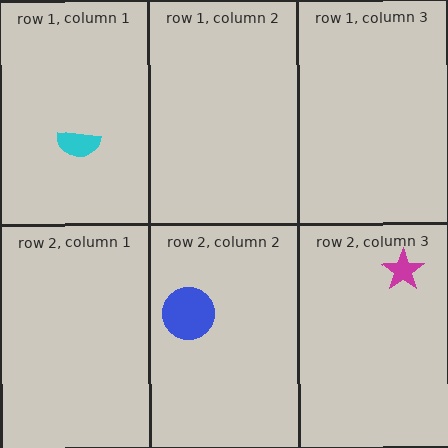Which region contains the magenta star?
The row 2, column 3 region.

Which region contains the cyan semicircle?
The row 1, column 1 region.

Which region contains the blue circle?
The row 2, column 2 region.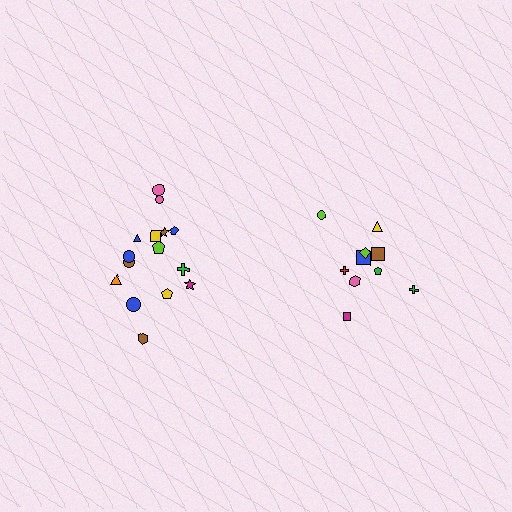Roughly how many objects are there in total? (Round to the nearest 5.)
Roughly 25 objects in total.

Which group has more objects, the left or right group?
The left group.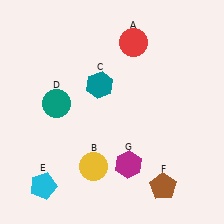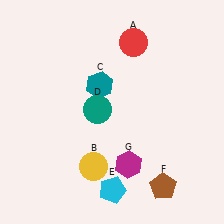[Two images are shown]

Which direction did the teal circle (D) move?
The teal circle (D) moved right.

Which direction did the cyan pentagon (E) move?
The cyan pentagon (E) moved right.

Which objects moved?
The objects that moved are: the teal circle (D), the cyan pentagon (E).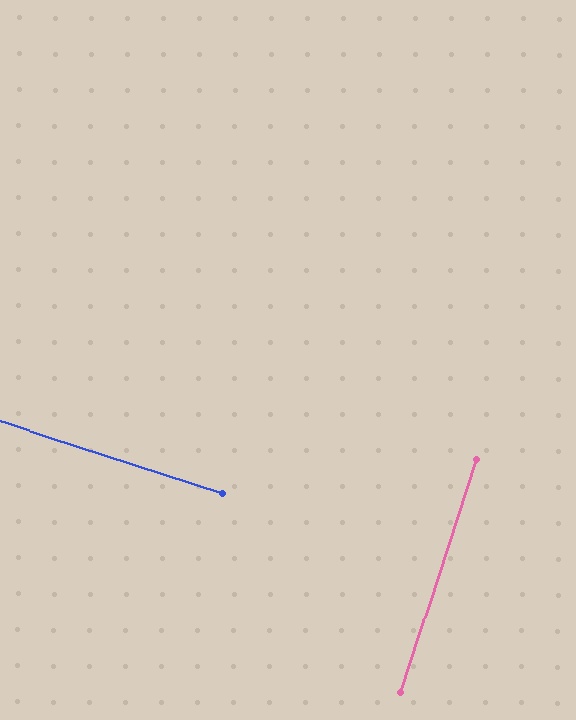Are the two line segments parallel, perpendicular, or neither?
Perpendicular — they meet at approximately 90°.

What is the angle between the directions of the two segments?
Approximately 90 degrees.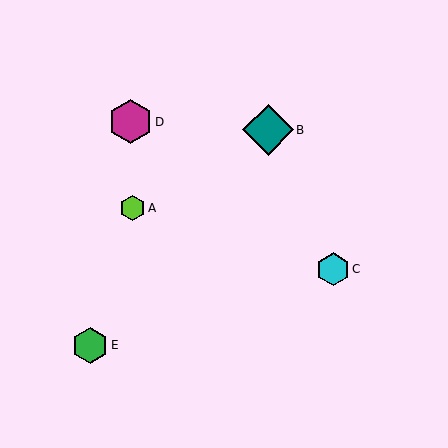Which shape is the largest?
The teal diamond (labeled B) is the largest.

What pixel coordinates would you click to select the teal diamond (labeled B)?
Click at (268, 130) to select the teal diamond B.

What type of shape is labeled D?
Shape D is a magenta hexagon.